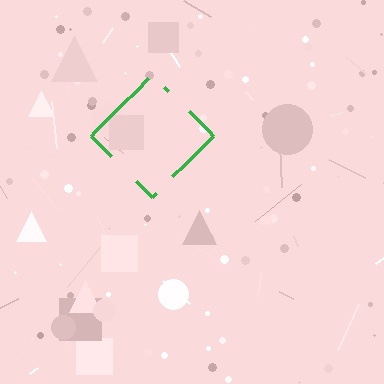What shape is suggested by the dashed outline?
The dashed outline suggests a diamond.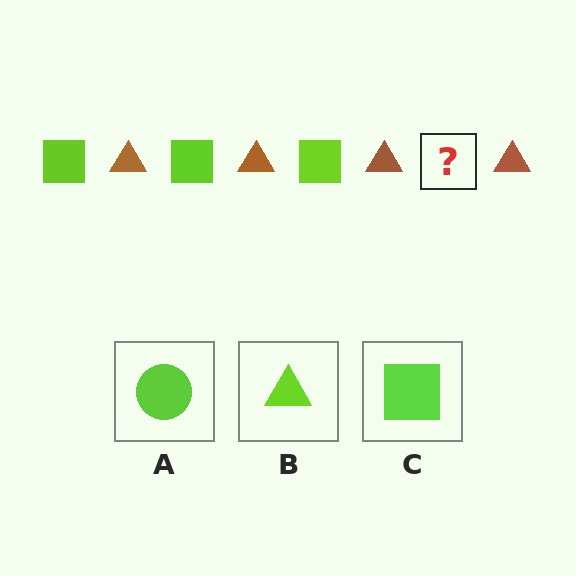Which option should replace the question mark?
Option C.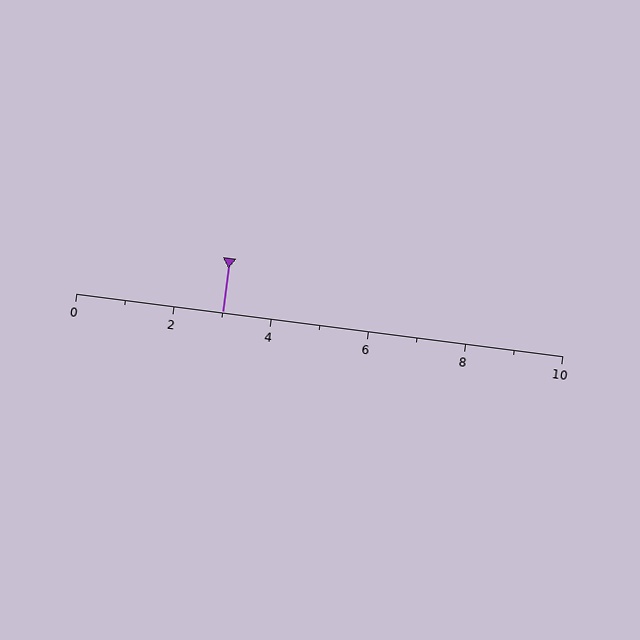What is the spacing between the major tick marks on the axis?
The major ticks are spaced 2 apart.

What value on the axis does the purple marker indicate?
The marker indicates approximately 3.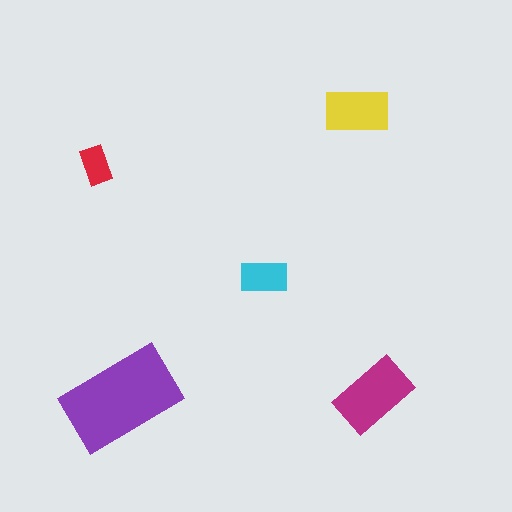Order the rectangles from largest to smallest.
the purple one, the magenta one, the yellow one, the cyan one, the red one.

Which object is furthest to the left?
The red rectangle is leftmost.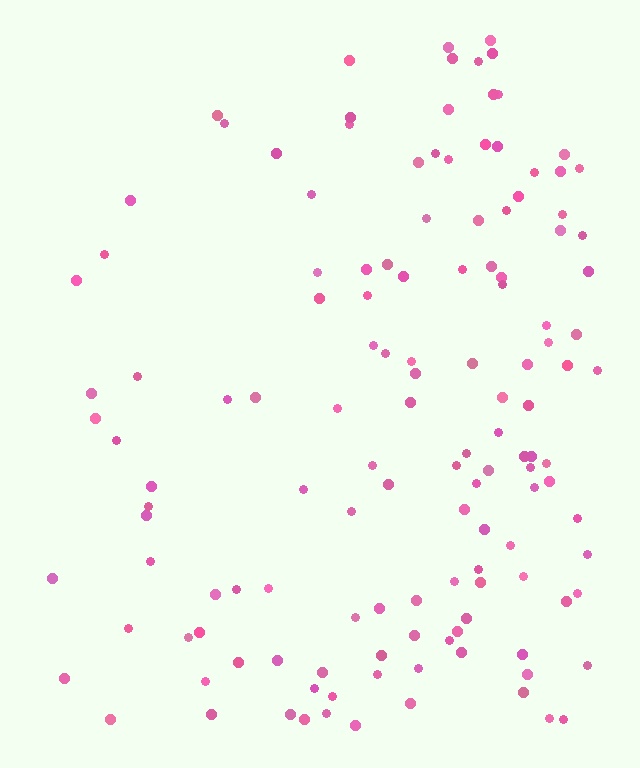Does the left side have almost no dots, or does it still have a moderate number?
Still a moderate number, just noticeably fewer than the right.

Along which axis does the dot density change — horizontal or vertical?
Horizontal.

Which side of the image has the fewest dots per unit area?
The left.